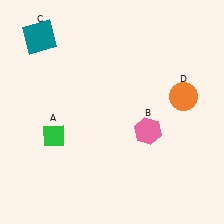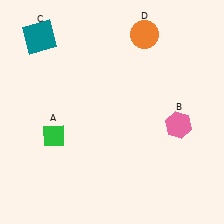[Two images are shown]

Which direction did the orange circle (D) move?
The orange circle (D) moved up.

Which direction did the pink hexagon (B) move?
The pink hexagon (B) moved right.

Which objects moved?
The objects that moved are: the pink hexagon (B), the orange circle (D).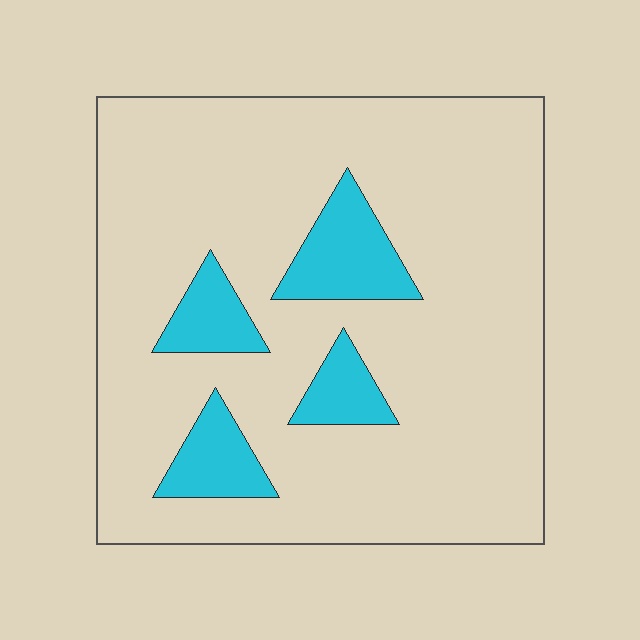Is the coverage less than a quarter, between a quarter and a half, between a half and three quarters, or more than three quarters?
Less than a quarter.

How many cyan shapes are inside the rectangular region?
4.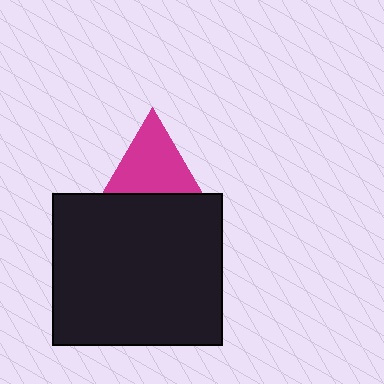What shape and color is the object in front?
The object in front is a black rectangle.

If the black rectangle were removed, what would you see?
You would see the complete magenta triangle.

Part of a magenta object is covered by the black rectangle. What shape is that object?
It is a triangle.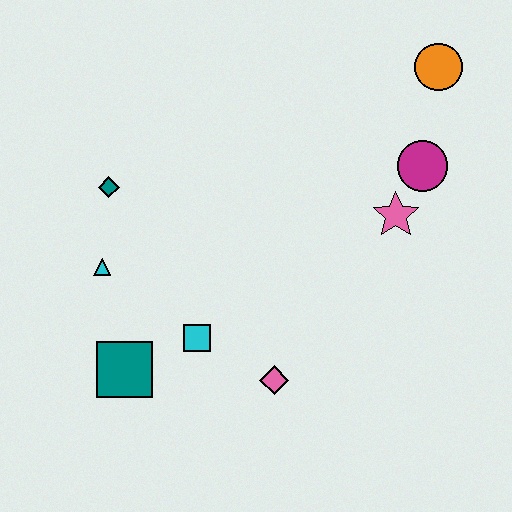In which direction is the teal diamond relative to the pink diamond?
The teal diamond is above the pink diamond.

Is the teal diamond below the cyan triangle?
No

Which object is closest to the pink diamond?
The cyan square is closest to the pink diamond.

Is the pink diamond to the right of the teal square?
Yes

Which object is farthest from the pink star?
The teal square is farthest from the pink star.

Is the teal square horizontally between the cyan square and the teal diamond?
Yes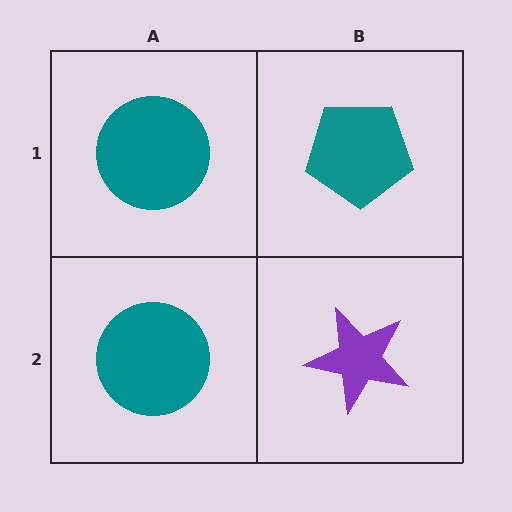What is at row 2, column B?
A purple star.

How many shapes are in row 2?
2 shapes.